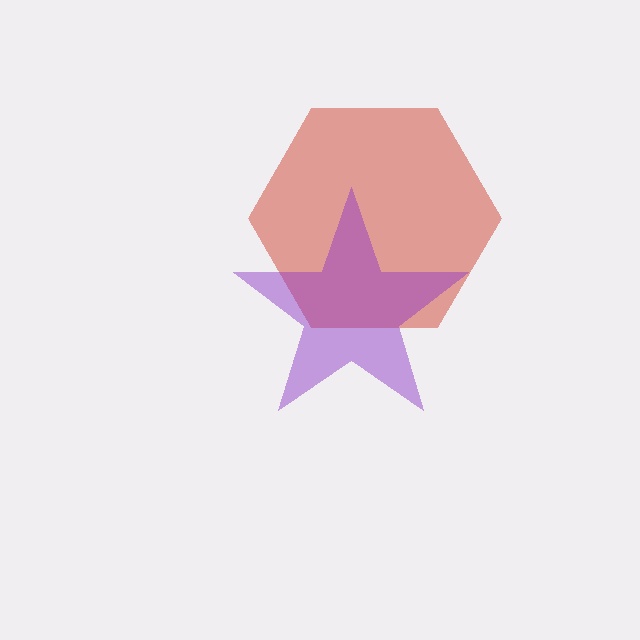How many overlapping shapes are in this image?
There are 2 overlapping shapes in the image.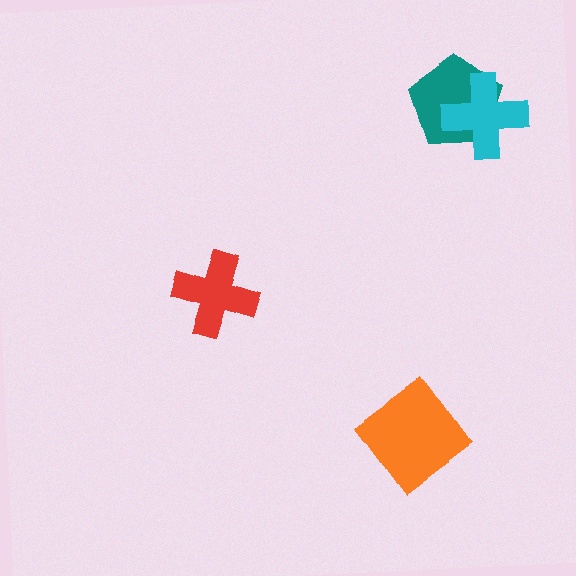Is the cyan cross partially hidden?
No, no other shape covers it.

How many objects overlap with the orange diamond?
0 objects overlap with the orange diamond.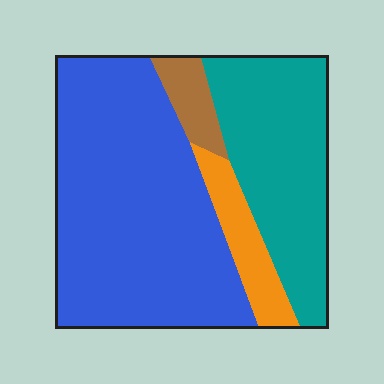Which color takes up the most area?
Blue, at roughly 55%.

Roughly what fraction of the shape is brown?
Brown covers roughly 5% of the shape.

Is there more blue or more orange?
Blue.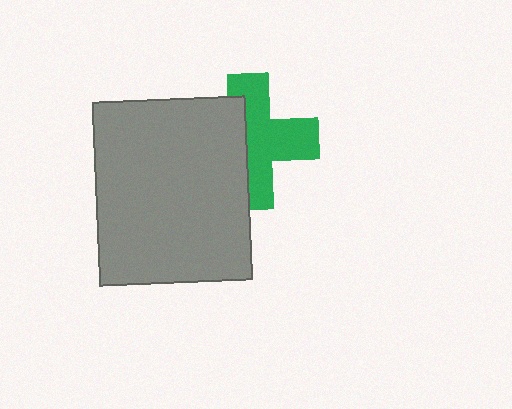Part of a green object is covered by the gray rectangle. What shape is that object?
It is a cross.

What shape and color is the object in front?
The object in front is a gray rectangle.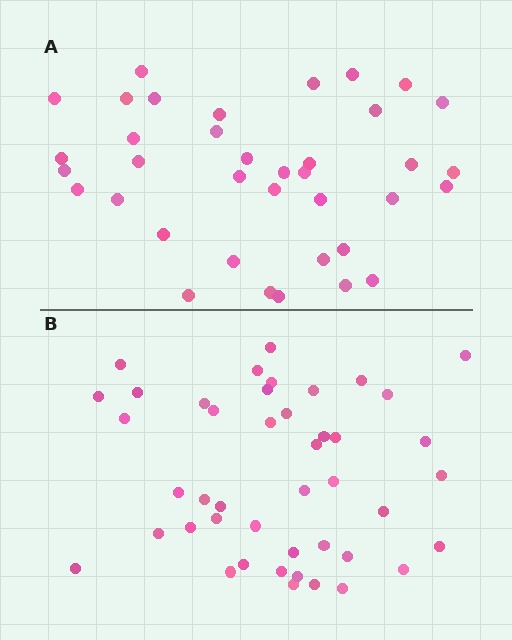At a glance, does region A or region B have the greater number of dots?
Region B (the bottom region) has more dots.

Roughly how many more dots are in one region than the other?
Region B has roughly 8 or so more dots than region A.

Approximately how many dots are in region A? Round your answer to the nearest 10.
About 40 dots. (The exact count is 37, which rounds to 40.)